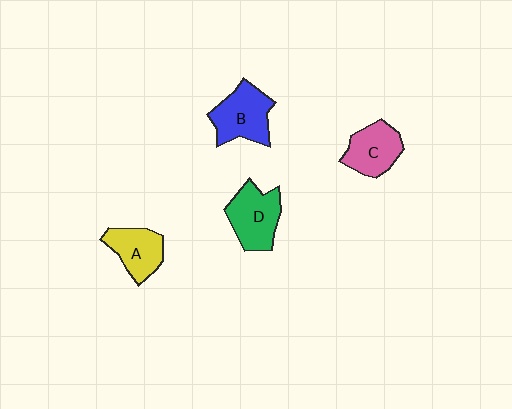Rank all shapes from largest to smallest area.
From largest to smallest: B (blue), D (green), C (pink), A (yellow).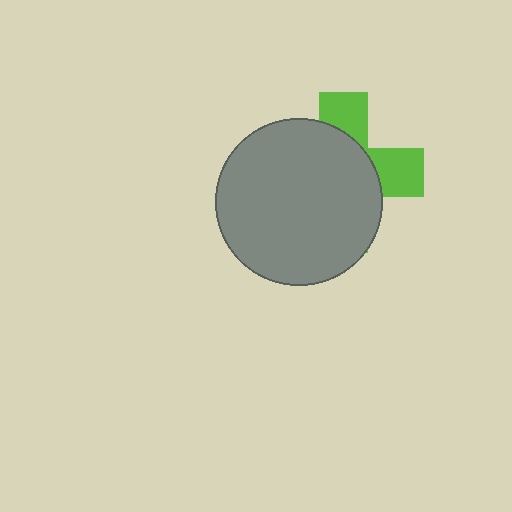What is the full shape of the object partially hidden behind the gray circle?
The partially hidden object is a lime cross.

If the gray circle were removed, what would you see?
You would see the complete lime cross.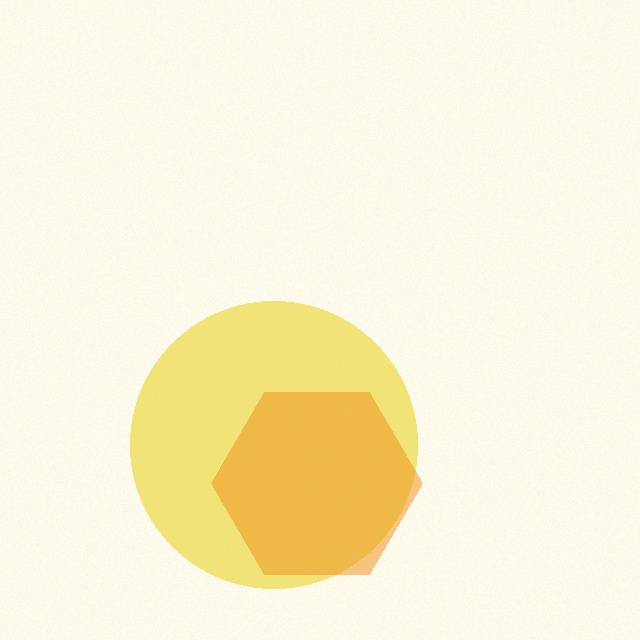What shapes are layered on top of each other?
The layered shapes are: a yellow circle, an orange hexagon.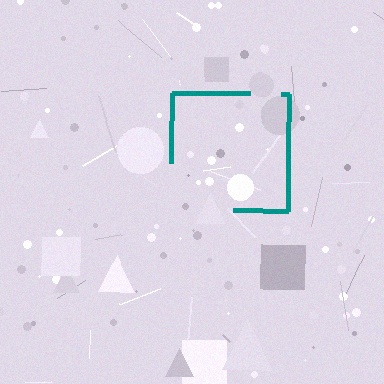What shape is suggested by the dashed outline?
The dashed outline suggests a square.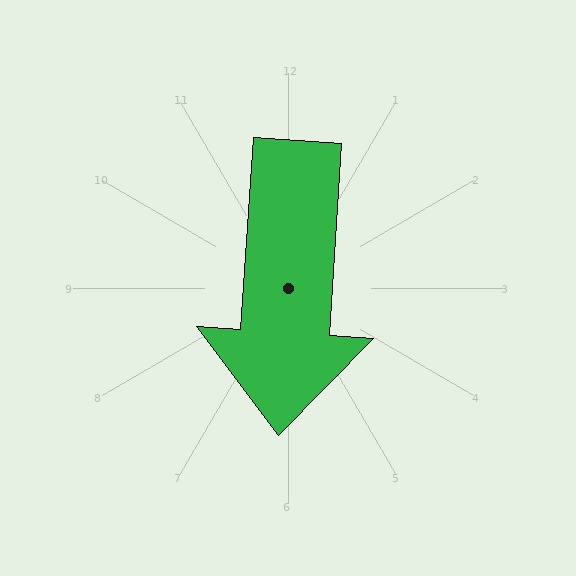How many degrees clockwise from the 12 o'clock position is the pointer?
Approximately 184 degrees.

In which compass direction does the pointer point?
South.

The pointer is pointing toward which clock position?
Roughly 6 o'clock.